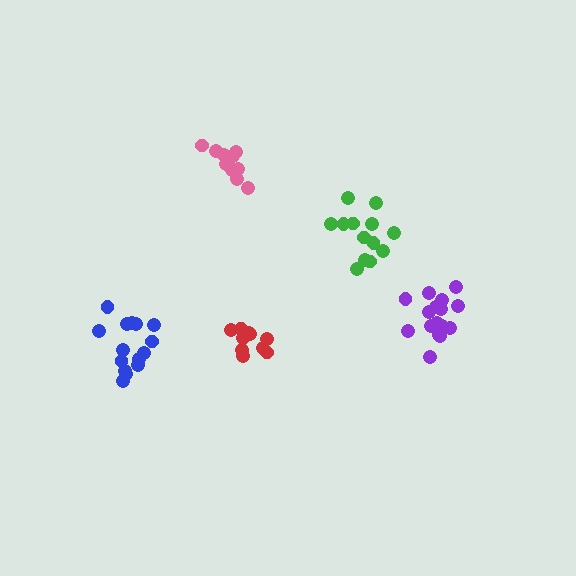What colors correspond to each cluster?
The clusters are colored: blue, pink, purple, red, green.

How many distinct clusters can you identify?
There are 5 distinct clusters.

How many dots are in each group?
Group 1: 15 dots, Group 2: 10 dots, Group 3: 16 dots, Group 4: 10 dots, Group 5: 13 dots (64 total).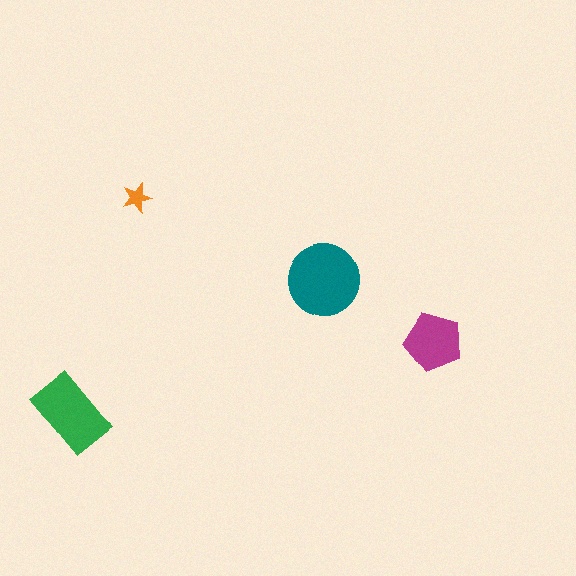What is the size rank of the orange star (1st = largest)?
4th.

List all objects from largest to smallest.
The teal circle, the green rectangle, the magenta pentagon, the orange star.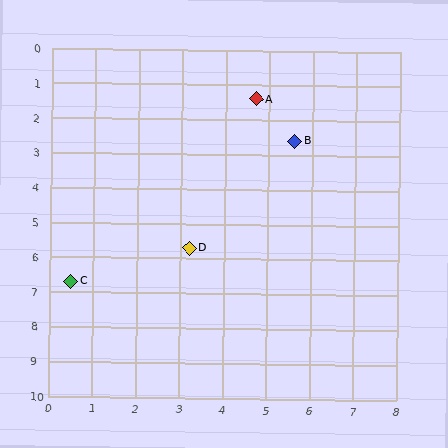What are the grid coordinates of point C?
Point C is at approximately (0.5, 6.7).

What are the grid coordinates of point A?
Point A is at approximately (4.7, 1.4).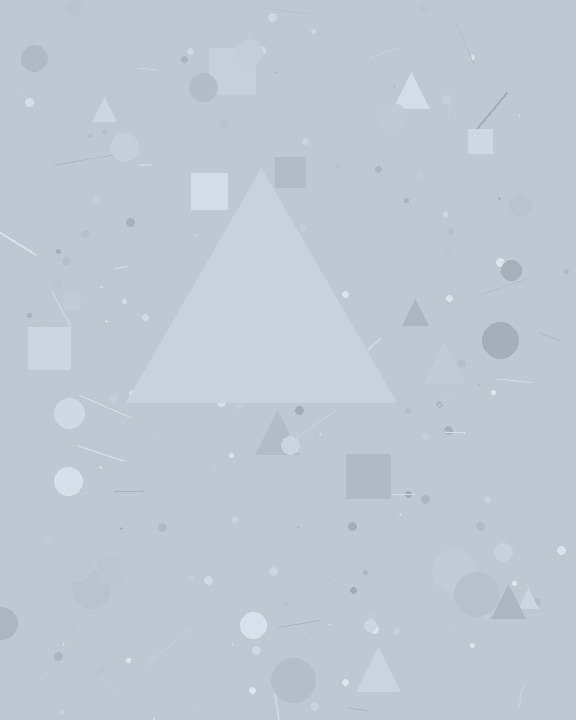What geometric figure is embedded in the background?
A triangle is embedded in the background.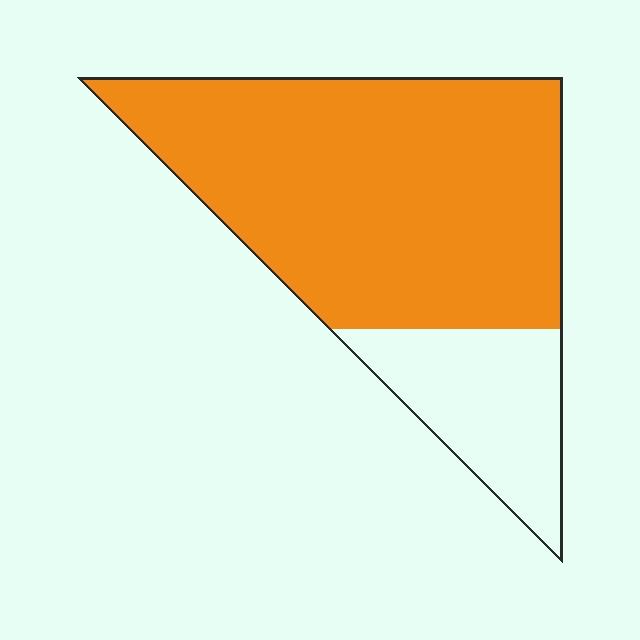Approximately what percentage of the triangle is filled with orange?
Approximately 75%.